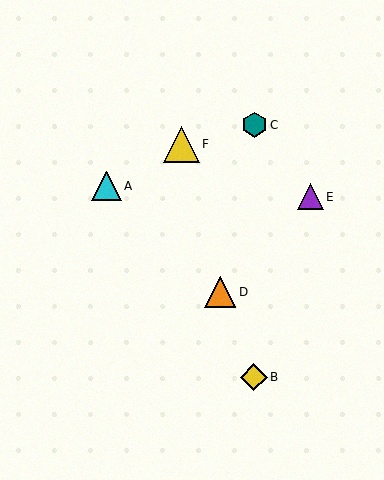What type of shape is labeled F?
Shape F is a yellow triangle.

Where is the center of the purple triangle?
The center of the purple triangle is at (311, 197).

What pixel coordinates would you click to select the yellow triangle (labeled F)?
Click at (181, 144) to select the yellow triangle F.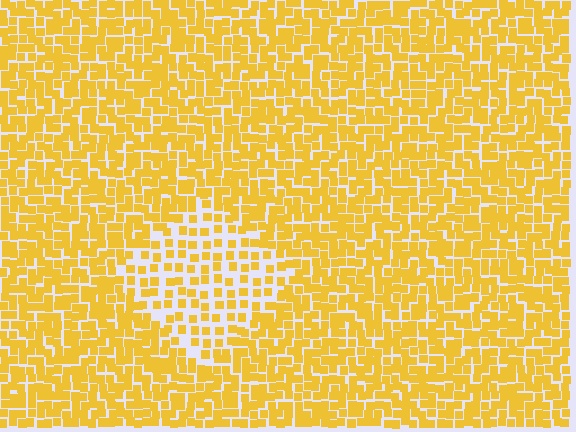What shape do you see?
I see a diamond.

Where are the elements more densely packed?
The elements are more densely packed outside the diamond boundary.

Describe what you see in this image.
The image contains small yellow elements arranged at two different densities. A diamond-shaped region is visible where the elements are less densely packed than the surrounding area.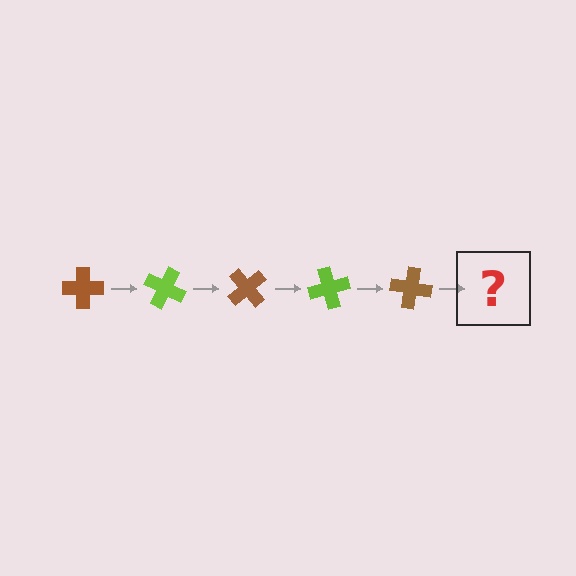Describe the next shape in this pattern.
It should be a lime cross, rotated 125 degrees from the start.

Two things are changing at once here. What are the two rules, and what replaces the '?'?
The two rules are that it rotates 25 degrees each step and the color cycles through brown and lime. The '?' should be a lime cross, rotated 125 degrees from the start.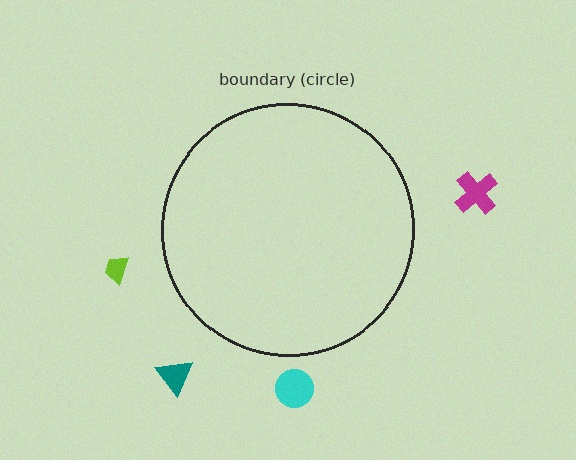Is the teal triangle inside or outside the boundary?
Outside.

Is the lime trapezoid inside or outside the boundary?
Outside.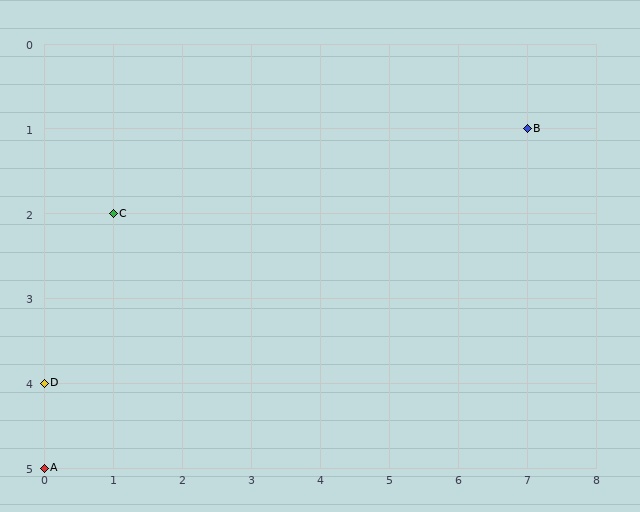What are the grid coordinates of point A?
Point A is at grid coordinates (0, 5).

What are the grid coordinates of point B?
Point B is at grid coordinates (7, 1).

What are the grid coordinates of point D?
Point D is at grid coordinates (0, 4).